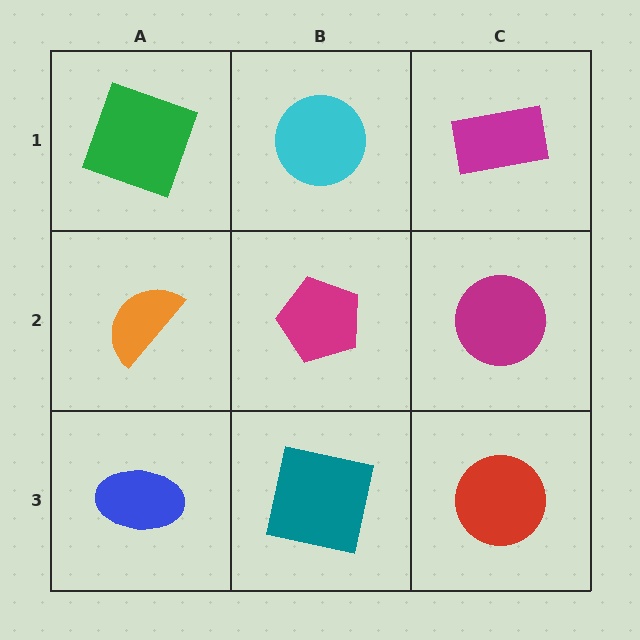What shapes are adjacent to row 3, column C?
A magenta circle (row 2, column C), a teal square (row 3, column B).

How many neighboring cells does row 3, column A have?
2.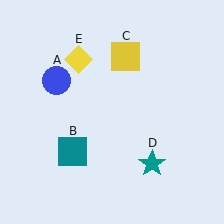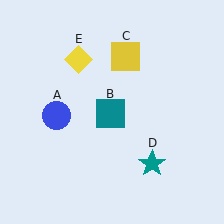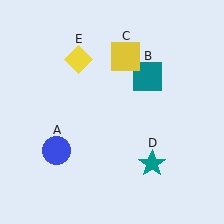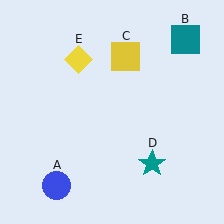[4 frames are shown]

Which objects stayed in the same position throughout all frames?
Yellow square (object C) and teal star (object D) and yellow diamond (object E) remained stationary.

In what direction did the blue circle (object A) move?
The blue circle (object A) moved down.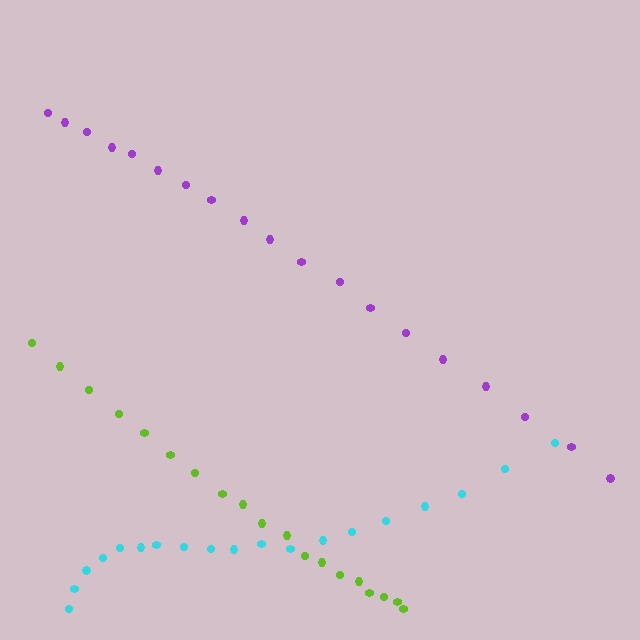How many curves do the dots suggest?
There are 3 distinct paths.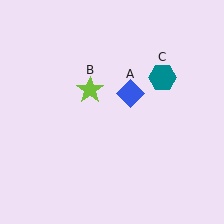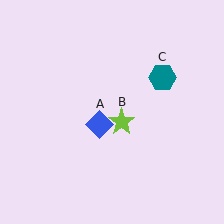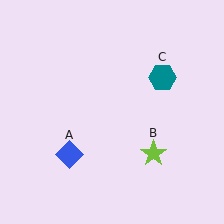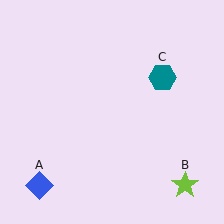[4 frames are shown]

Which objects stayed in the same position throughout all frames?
Teal hexagon (object C) remained stationary.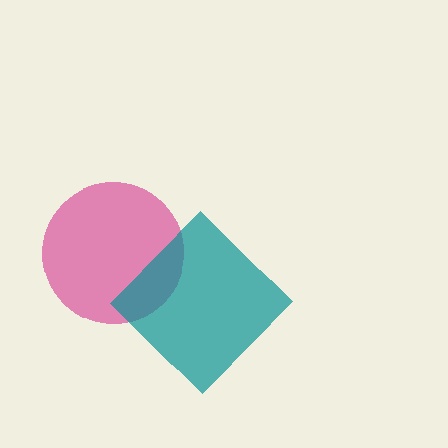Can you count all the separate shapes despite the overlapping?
Yes, there are 2 separate shapes.